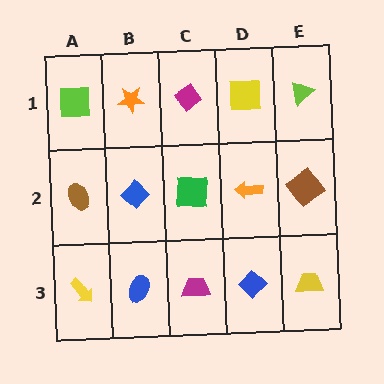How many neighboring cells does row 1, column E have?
2.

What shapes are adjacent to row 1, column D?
An orange arrow (row 2, column D), a magenta diamond (row 1, column C), a lime triangle (row 1, column E).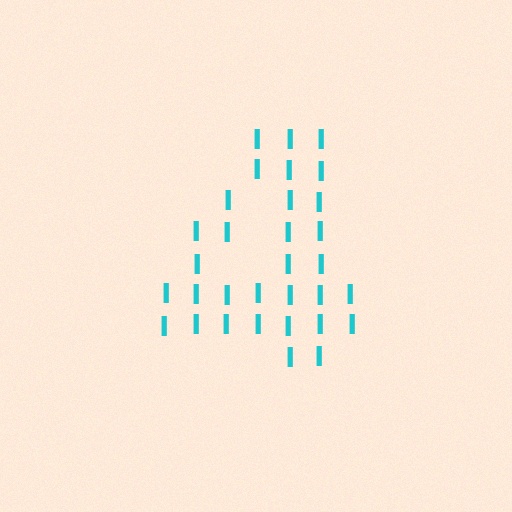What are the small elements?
The small elements are letter I's.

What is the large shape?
The large shape is the digit 4.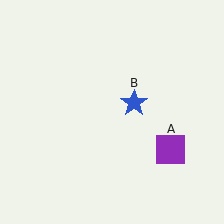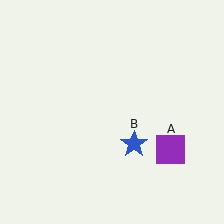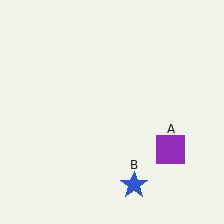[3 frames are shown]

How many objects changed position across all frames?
1 object changed position: blue star (object B).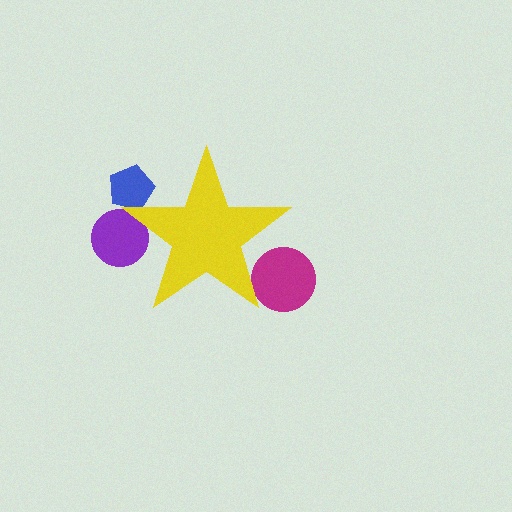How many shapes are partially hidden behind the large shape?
3 shapes are partially hidden.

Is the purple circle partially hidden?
Yes, the purple circle is partially hidden behind the yellow star.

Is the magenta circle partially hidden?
Yes, the magenta circle is partially hidden behind the yellow star.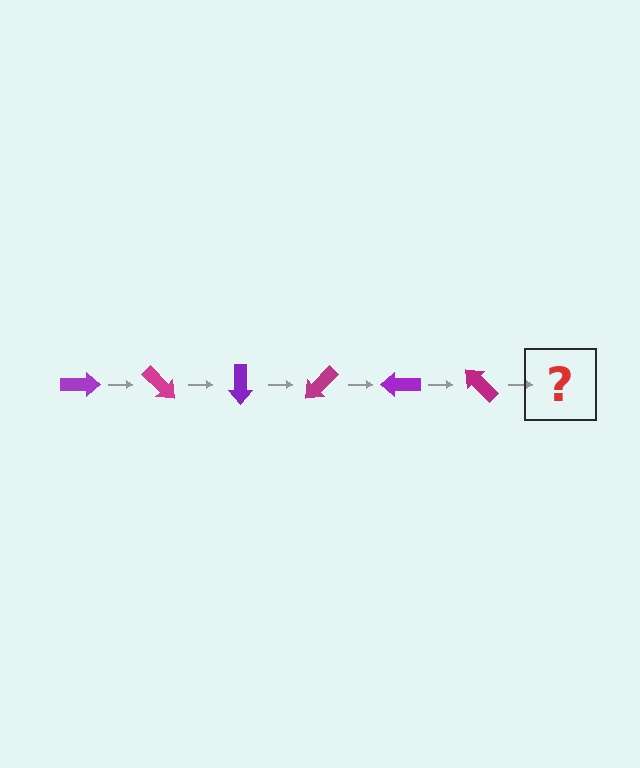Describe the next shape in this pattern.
It should be a purple arrow, rotated 270 degrees from the start.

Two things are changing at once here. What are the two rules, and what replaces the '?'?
The two rules are that it rotates 45 degrees each step and the color cycles through purple and magenta. The '?' should be a purple arrow, rotated 270 degrees from the start.